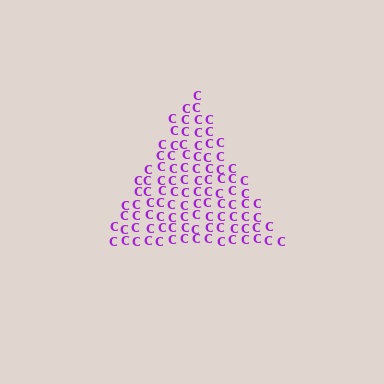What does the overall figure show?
The overall figure shows a triangle.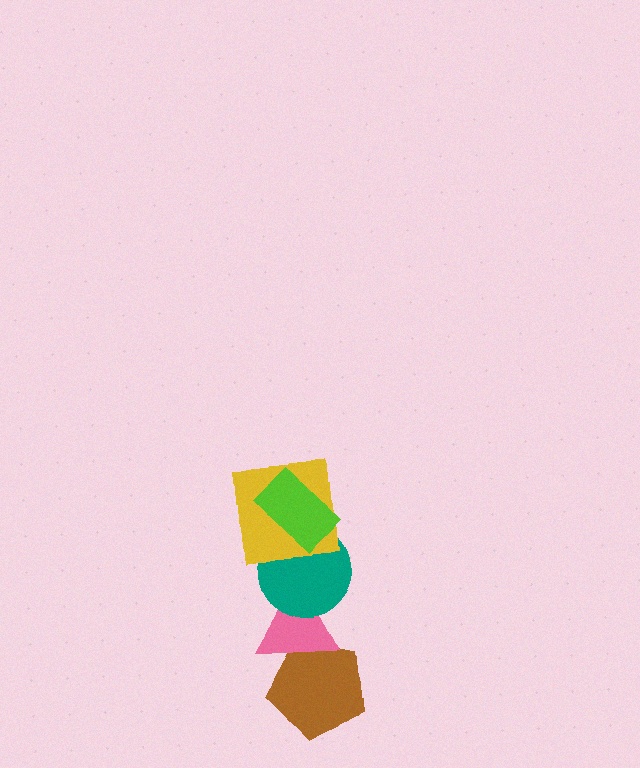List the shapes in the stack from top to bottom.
From top to bottom: the lime rectangle, the yellow square, the teal circle, the pink triangle, the brown pentagon.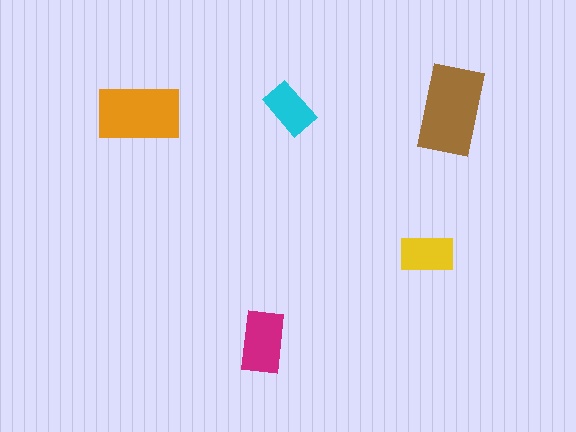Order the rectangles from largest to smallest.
the brown one, the orange one, the magenta one, the yellow one, the cyan one.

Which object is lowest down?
The magenta rectangle is bottommost.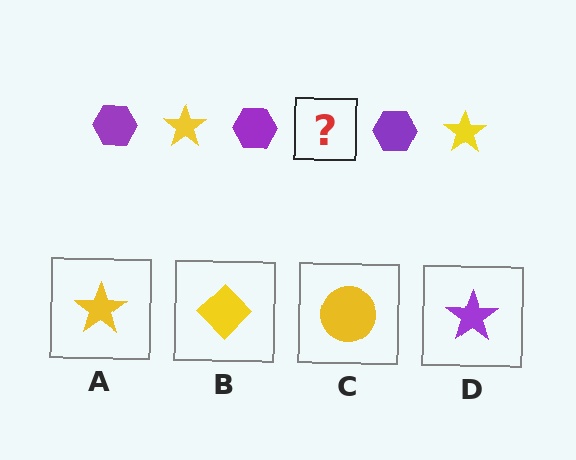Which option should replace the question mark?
Option A.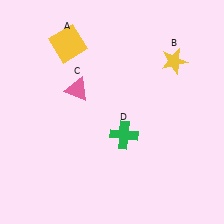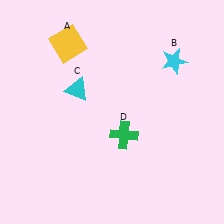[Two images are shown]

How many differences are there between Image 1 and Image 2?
There are 2 differences between the two images.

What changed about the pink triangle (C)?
In Image 1, C is pink. In Image 2, it changed to cyan.